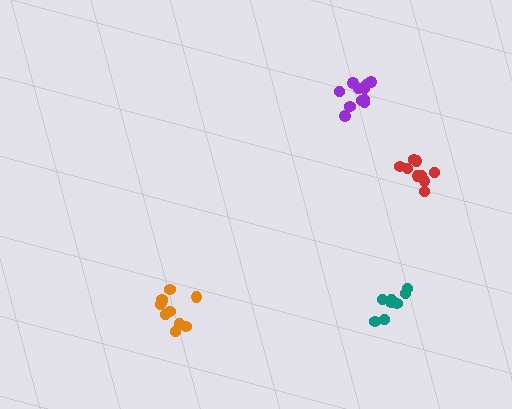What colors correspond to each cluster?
The clusters are colored: teal, red, purple, orange.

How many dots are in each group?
Group 1: 8 dots, Group 2: 9 dots, Group 3: 12 dots, Group 4: 10 dots (39 total).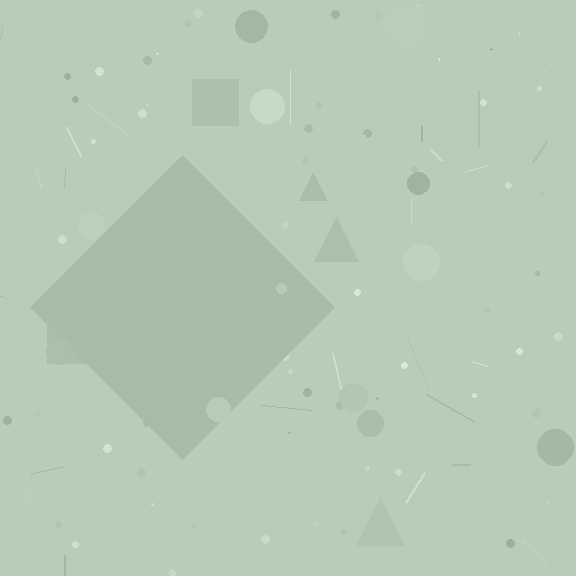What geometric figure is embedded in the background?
A diamond is embedded in the background.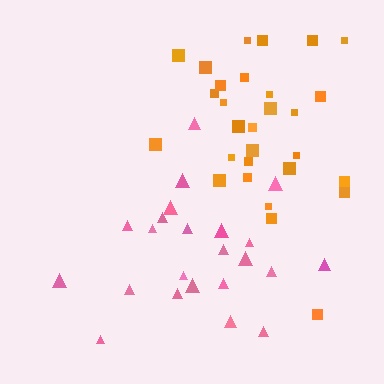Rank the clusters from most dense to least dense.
orange, pink.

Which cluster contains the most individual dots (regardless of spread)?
Orange (29).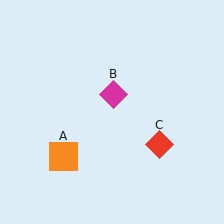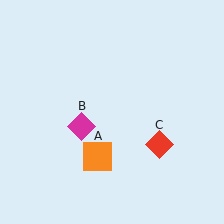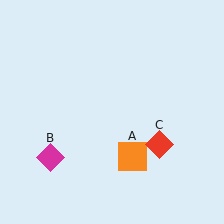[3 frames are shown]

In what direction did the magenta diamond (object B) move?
The magenta diamond (object B) moved down and to the left.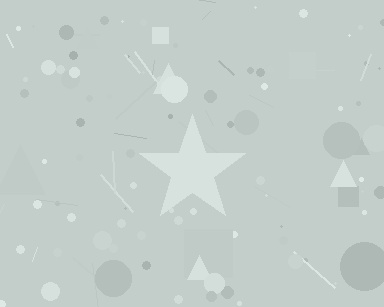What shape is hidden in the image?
A star is hidden in the image.